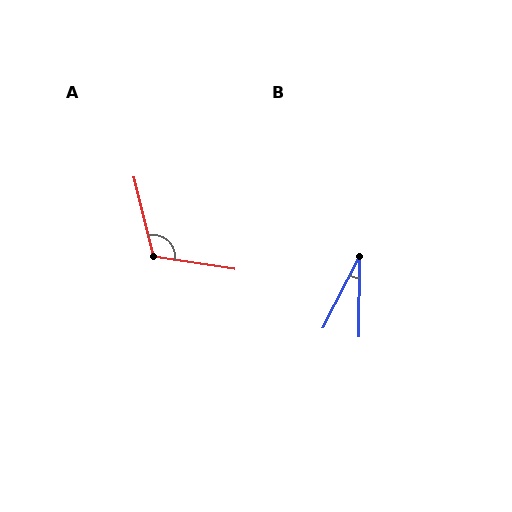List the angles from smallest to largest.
B (27°), A (113°).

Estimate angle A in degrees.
Approximately 113 degrees.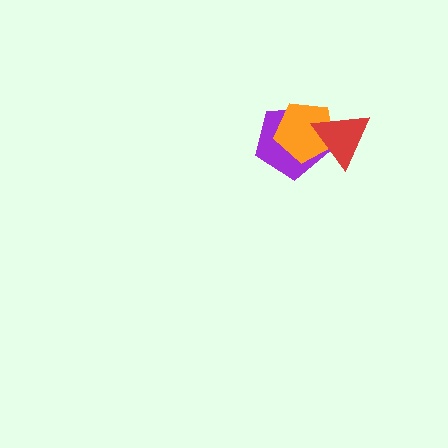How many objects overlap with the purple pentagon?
2 objects overlap with the purple pentagon.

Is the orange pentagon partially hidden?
Yes, it is partially covered by another shape.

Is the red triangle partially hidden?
No, no other shape covers it.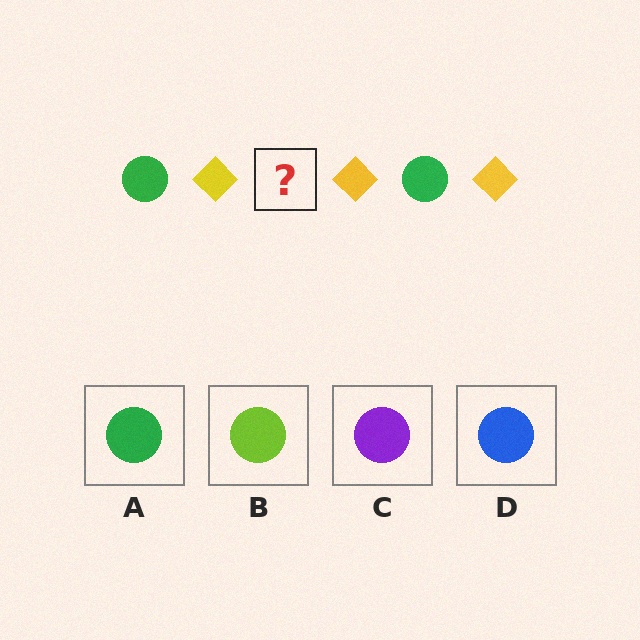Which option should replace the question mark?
Option A.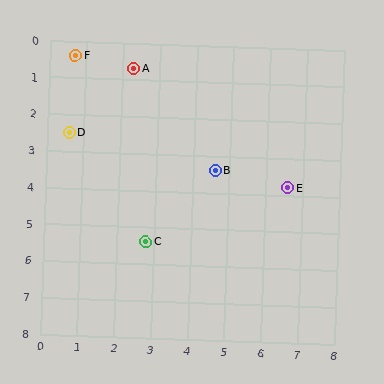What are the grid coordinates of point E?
Point E is at approximately (6.6, 3.8).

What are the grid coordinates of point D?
Point D is at approximately (0.6, 2.5).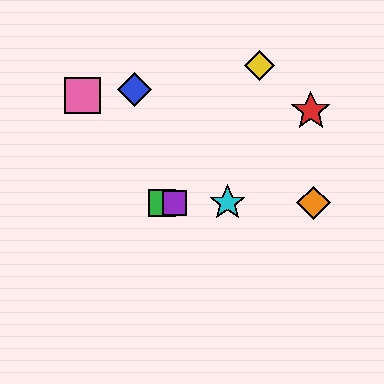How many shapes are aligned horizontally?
4 shapes (the green square, the purple square, the orange diamond, the cyan star) are aligned horizontally.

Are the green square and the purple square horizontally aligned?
Yes, both are at y≈203.